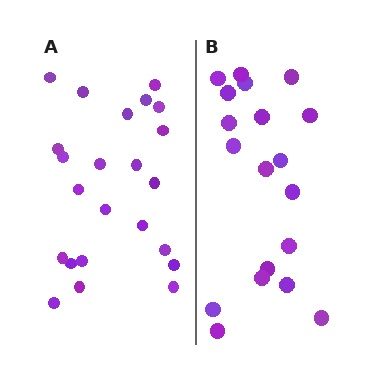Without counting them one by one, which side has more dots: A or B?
Region A (the left region) has more dots.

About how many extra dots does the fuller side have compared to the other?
Region A has about 4 more dots than region B.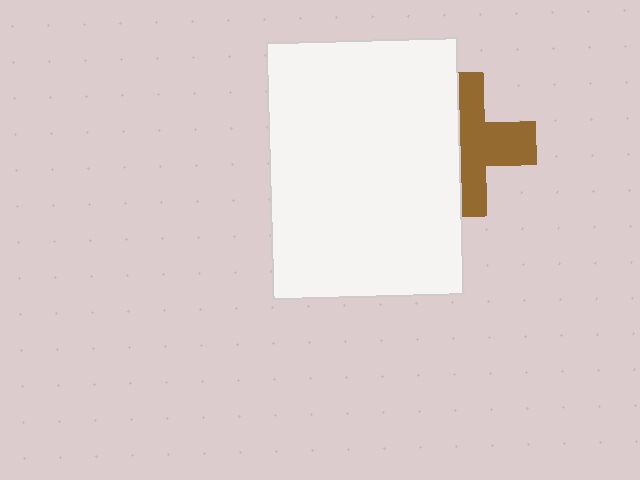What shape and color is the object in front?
The object in front is a white rectangle.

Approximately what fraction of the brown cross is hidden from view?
Roughly 46% of the brown cross is hidden behind the white rectangle.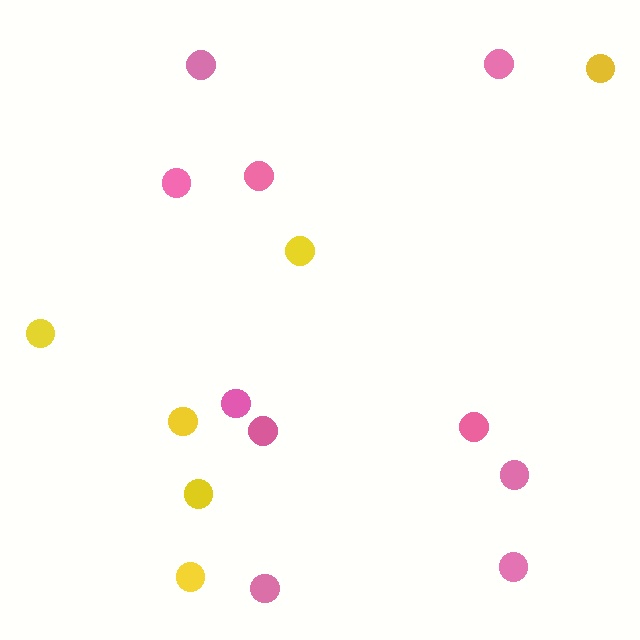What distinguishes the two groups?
There are 2 groups: one group of pink circles (10) and one group of yellow circles (6).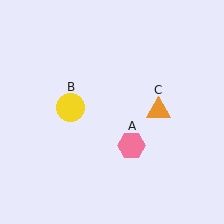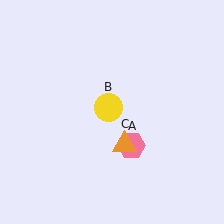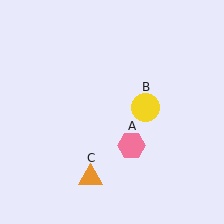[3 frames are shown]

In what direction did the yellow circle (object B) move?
The yellow circle (object B) moved right.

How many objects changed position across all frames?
2 objects changed position: yellow circle (object B), orange triangle (object C).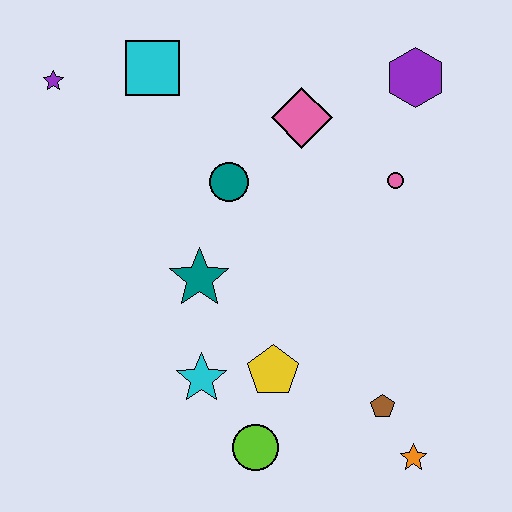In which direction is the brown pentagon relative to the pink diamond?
The brown pentagon is below the pink diamond.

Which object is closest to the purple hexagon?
The pink circle is closest to the purple hexagon.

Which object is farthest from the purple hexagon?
The lime circle is farthest from the purple hexagon.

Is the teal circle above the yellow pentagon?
Yes